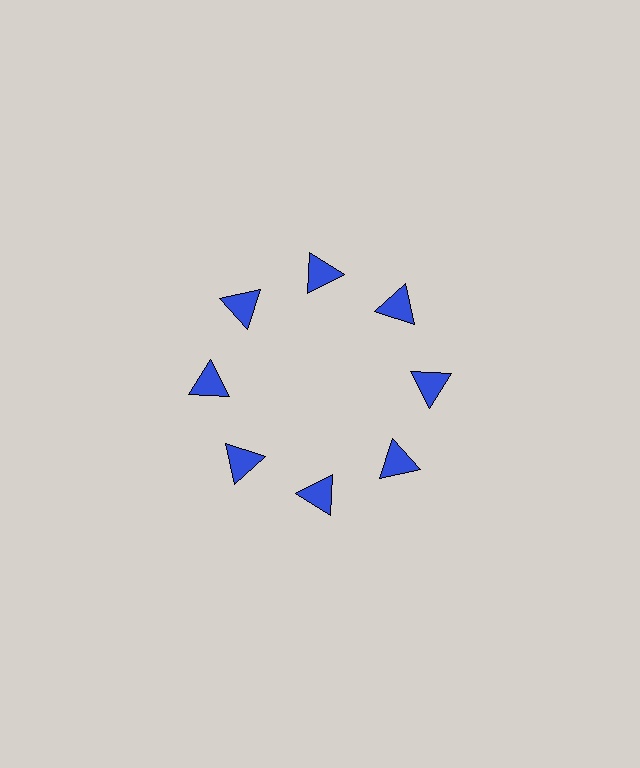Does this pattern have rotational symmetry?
Yes, this pattern has 8-fold rotational symmetry. It looks the same after rotating 45 degrees around the center.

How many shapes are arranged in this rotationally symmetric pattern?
There are 8 shapes, arranged in 8 groups of 1.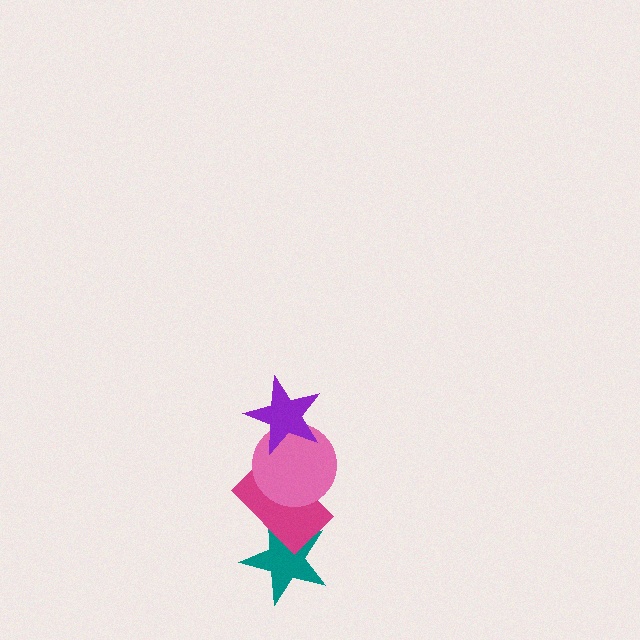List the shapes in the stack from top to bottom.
From top to bottom: the purple star, the pink circle, the magenta rectangle, the teal star.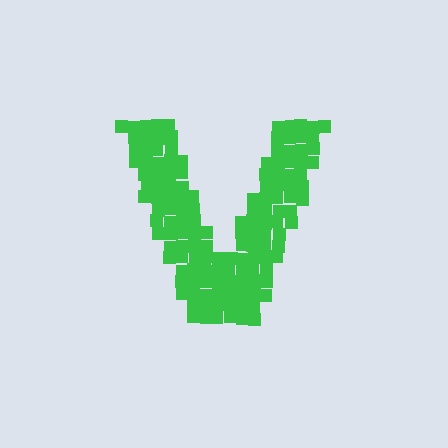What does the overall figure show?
The overall figure shows the letter V.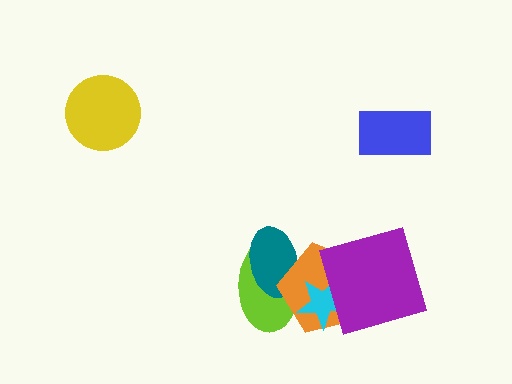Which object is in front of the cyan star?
The purple square is in front of the cyan star.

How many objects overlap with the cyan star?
3 objects overlap with the cyan star.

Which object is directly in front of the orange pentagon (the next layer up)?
The cyan star is directly in front of the orange pentagon.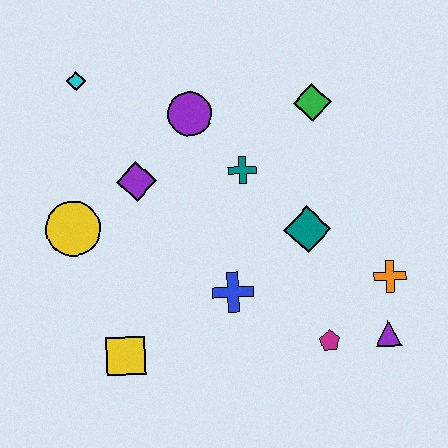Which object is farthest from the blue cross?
The cyan diamond is farthest from the blue cross.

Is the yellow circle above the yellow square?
Yes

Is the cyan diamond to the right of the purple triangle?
No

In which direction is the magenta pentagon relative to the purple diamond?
The magenta pentagon is to the right of the purple diamond.